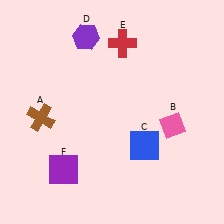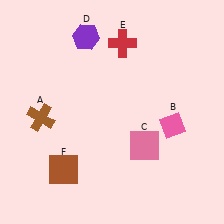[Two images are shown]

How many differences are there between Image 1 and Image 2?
There are 2 differences between the two images.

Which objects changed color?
C changed from blue to pink. F changed from purple to brown.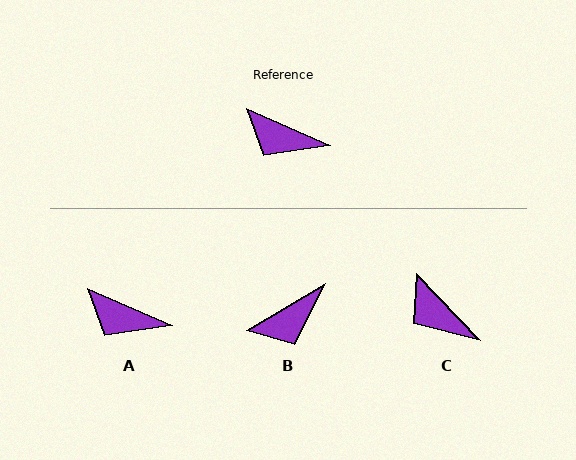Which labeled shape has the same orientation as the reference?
A.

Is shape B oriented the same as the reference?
No, it is off by about 54 degrees.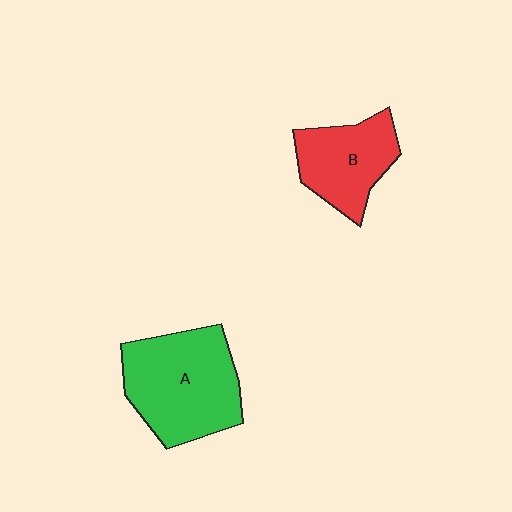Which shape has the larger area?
Shape A (green).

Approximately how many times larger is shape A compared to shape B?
Approximately 1.5 times.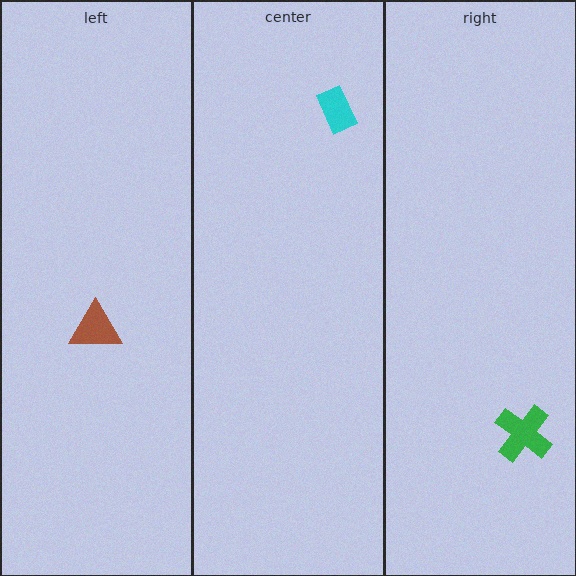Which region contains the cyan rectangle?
The center region.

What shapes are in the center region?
The cyan rectangle.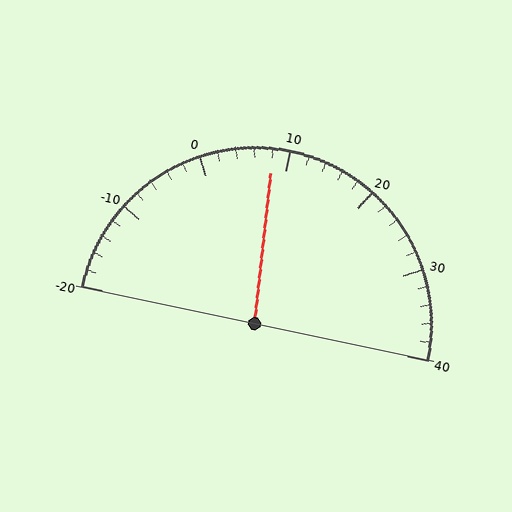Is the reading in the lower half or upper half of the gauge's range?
The reading is in the lower half of the range (-20 to 40).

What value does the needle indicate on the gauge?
The needle indicates approximately 8.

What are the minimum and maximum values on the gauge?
The gauge ranges from -20 to 40.